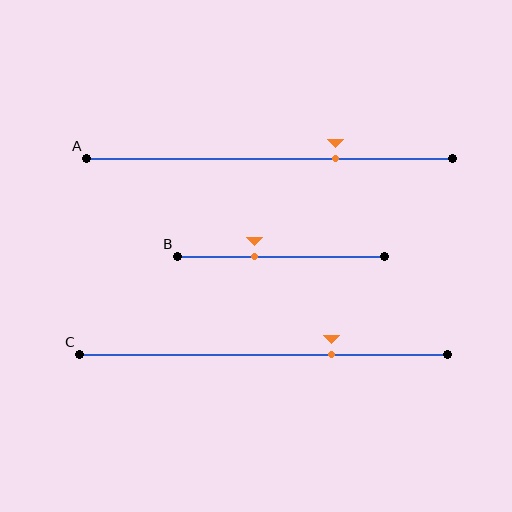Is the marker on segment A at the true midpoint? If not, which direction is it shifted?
No, the marker on segment A is shifted to the right by about 18% of the segment length.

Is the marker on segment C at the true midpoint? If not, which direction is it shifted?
No, the marker on segment C is shifted to the right by about 19% of the segment length.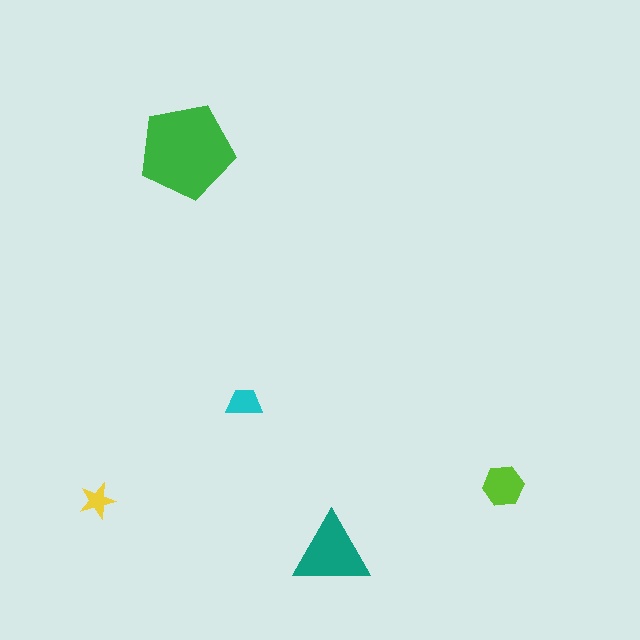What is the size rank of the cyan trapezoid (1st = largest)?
4th.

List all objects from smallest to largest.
The yellow star, the cyan trapezoid, the lime hexagon, the teal triangle, the green pentagon.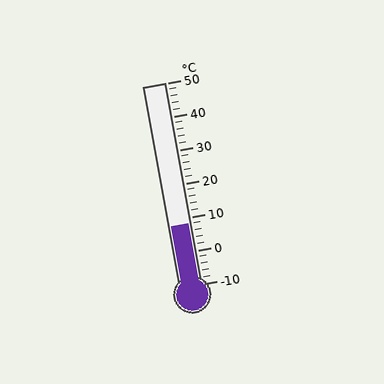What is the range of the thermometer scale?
The thermometer scale ranges from -10°C to 50°C.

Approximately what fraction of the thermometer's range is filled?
The thermometer is filled to approximately 30% of its range.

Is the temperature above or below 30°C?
The temperature is below 30°C.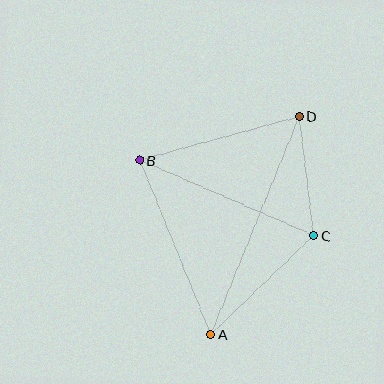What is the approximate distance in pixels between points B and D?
The distance between B and D is approximately 165 pixels.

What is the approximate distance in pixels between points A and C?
The distance between A and C is approximately 142 pixels.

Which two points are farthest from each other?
Points A and D are farthest from each other.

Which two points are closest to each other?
Points C and D are closest to each other.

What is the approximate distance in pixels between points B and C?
The distance between B and C is approximately 190 pixels.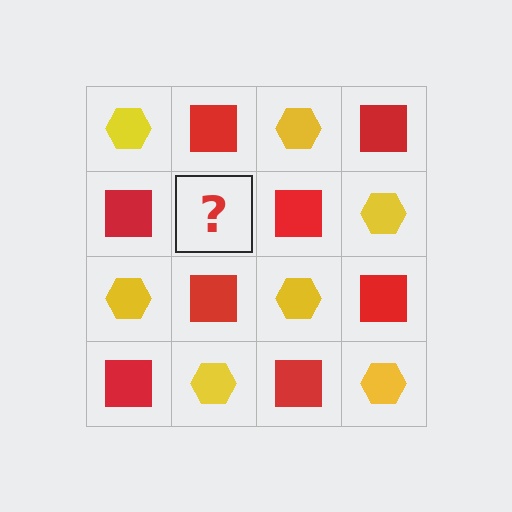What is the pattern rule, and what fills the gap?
The rule is that it alternates yellow hexagon and red square in a checkerboard pattern. The gap should be filled with a yellow hexagon.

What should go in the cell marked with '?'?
The missing cell should contain a yellow hexagon.